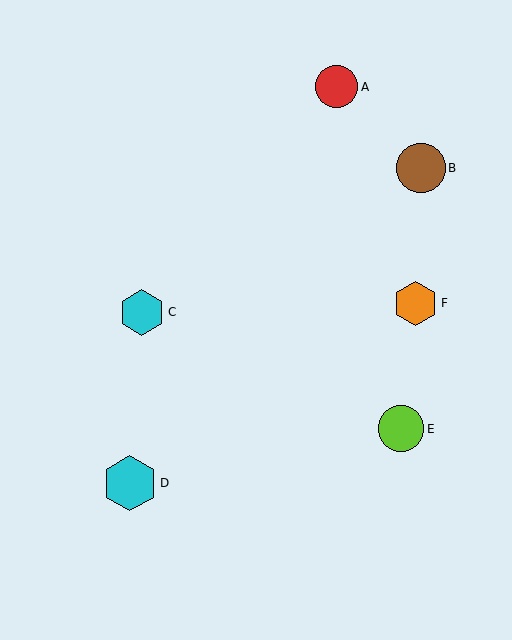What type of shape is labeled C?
Shape C is a cyan hexagon.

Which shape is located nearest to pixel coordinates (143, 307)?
The cyan hexagon (labeled C) at (142, 312) is nearest to that location.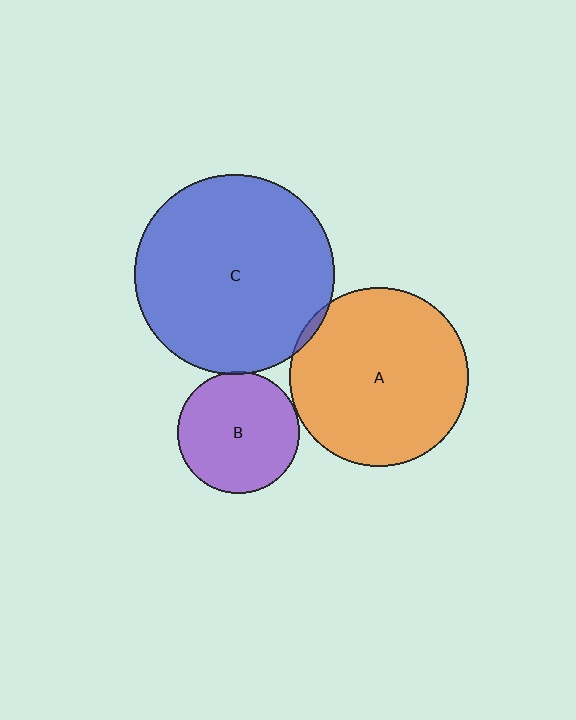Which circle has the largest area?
Circle C (blue).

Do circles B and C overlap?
Yes.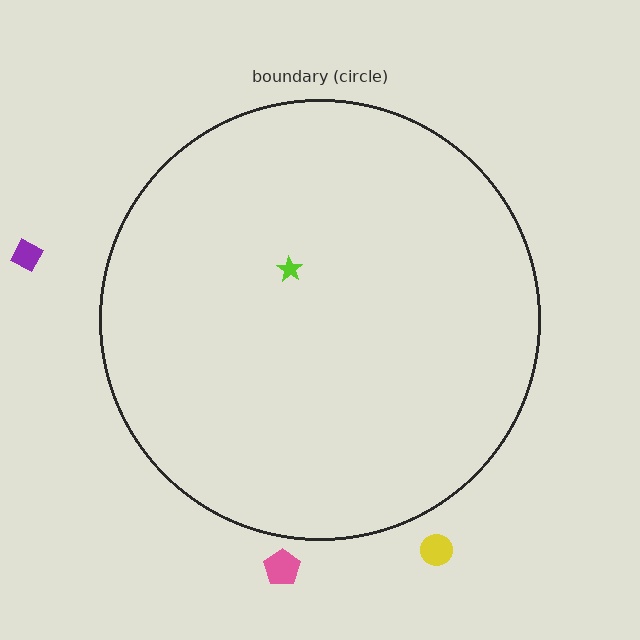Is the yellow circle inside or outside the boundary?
Outside.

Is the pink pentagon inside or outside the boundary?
Outside.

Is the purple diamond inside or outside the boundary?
Outside.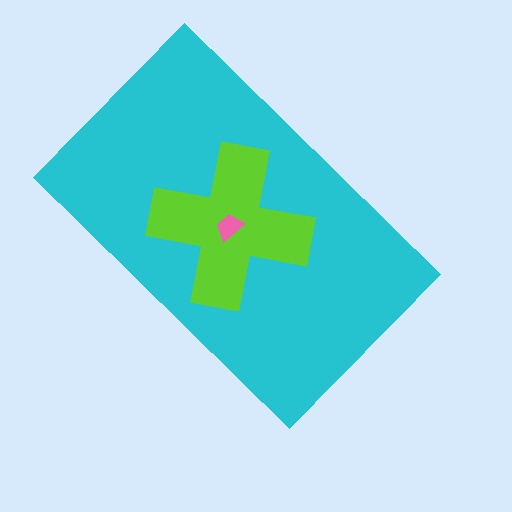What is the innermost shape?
The pink trapezoid.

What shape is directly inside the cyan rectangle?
The lime cross.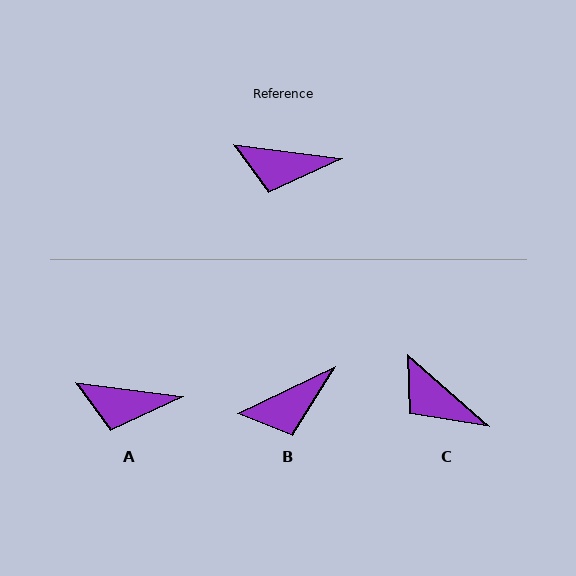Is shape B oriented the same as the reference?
No, it is off by about 32 degrees.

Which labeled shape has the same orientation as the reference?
A.